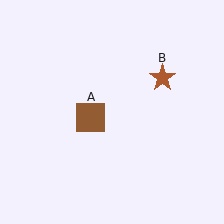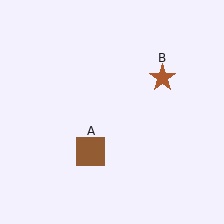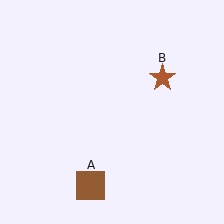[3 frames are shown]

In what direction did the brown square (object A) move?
The brown square (object A) moved down.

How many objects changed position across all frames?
1 object changed position: brown square (object A).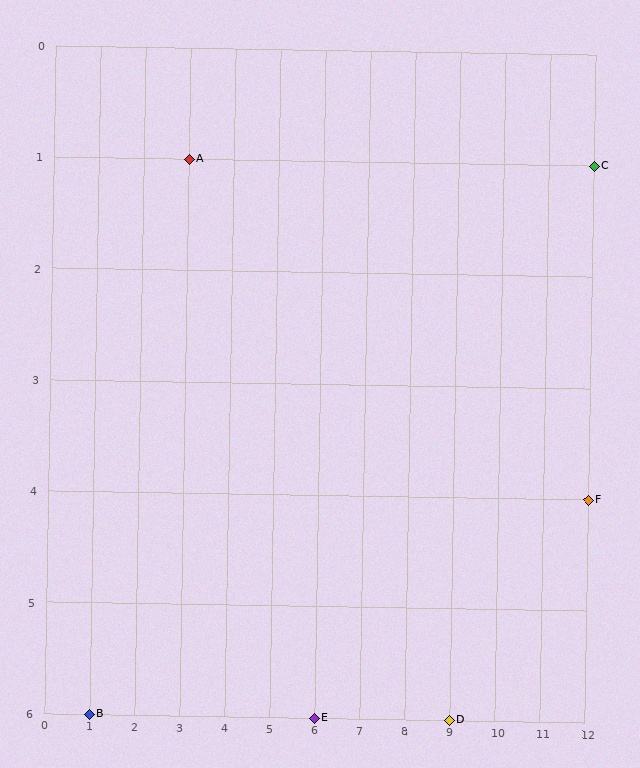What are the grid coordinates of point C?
Point C is at grid coordinates (12, 1).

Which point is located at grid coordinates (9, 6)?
Point D is at (9, 6).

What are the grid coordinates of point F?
Point F is at grid coordinates (12, 4).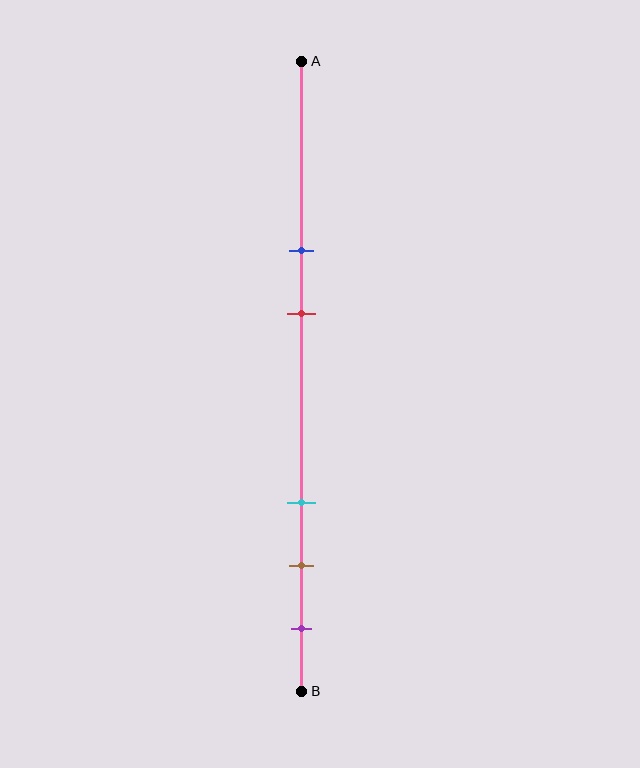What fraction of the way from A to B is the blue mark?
The blue mark is approximately 30% (0.3) of the way from A to B.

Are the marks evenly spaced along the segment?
No, the marks are not evenly spaced.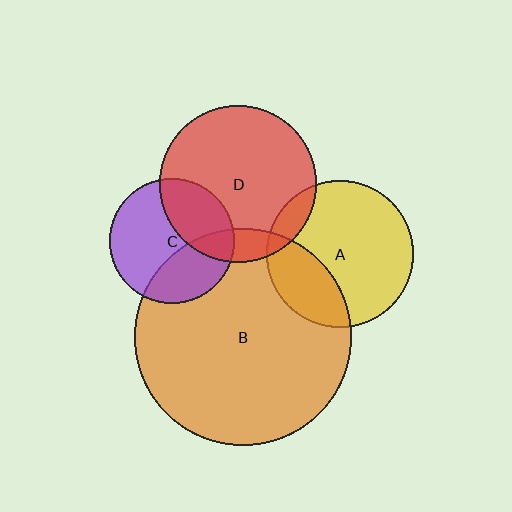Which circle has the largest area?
Circle B (orange).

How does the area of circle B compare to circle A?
Approximately 2.2 times.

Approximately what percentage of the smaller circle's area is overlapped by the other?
Approximately 15%.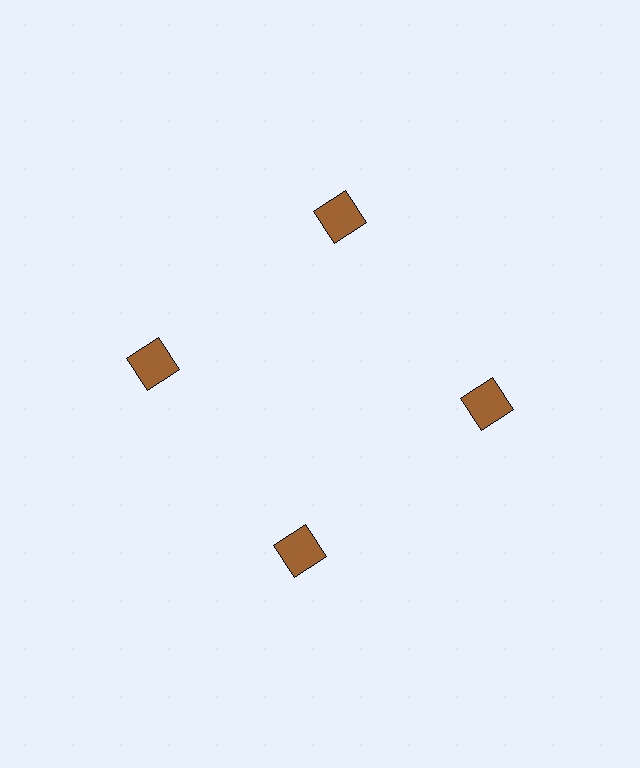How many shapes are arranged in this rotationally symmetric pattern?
There are 4 shapes, arranged in 4 groups of 1.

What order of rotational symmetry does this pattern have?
This pattern has 4-fold rotational symmetry.